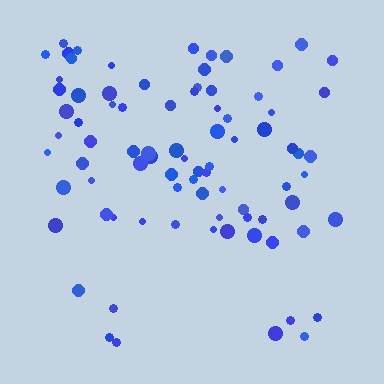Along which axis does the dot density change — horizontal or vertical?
Vertical.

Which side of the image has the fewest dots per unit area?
The bottom.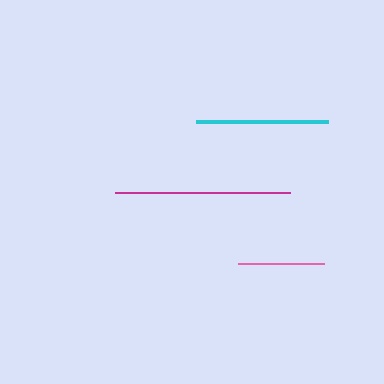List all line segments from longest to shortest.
From longest to shortest: magenta, cyan, pink.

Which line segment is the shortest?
The pink line is the shortest at approximately 86 pixels.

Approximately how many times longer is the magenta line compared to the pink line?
The magenta line is approximately 2.0 times the length of the pink line.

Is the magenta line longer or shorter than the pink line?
The magenta line is longer than the pink line.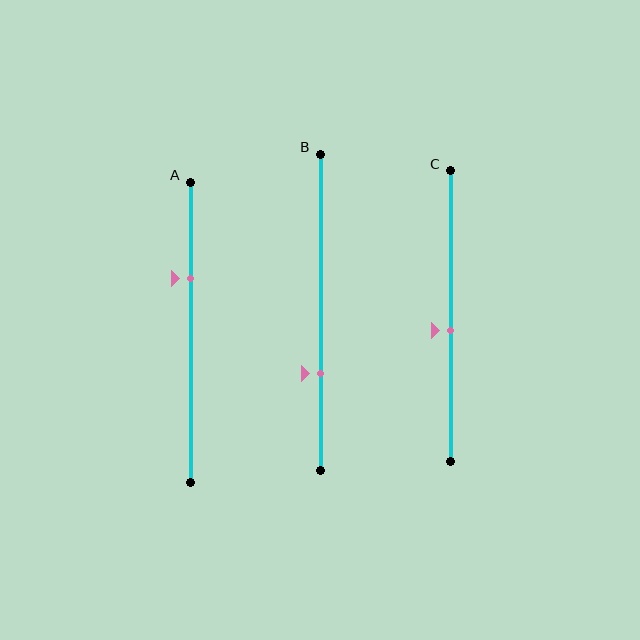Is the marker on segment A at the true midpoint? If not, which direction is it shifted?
No, the marker on segment A is shifted upward by about 18% of the segment length.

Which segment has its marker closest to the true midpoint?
Segment C has its marker closest to the true midpoint.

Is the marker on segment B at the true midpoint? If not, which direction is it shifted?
No, the marker on segment B is shifted downward by about 19% of the segment length.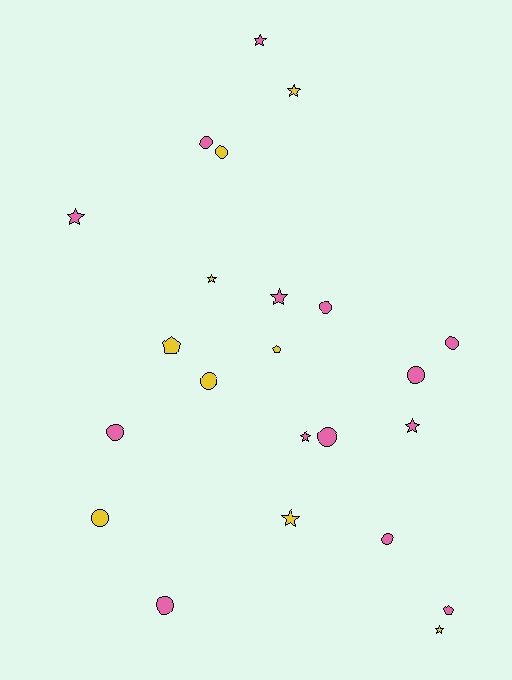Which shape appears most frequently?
Circle, with 11 objects.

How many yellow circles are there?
There are 3 yellow circles.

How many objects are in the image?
There are 23 objects.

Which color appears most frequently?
Pink, with 14 objects.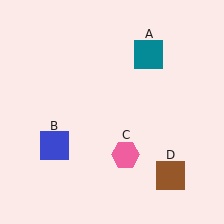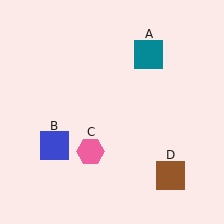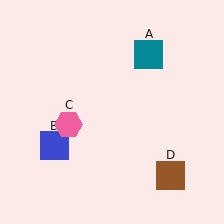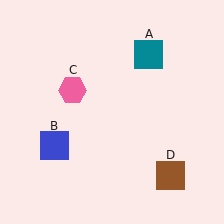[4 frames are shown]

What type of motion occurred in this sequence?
The pink hexagon (object C) rotated clockwise around the center of the scene.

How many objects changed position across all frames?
1 object changed position: pink hexagon (object C).